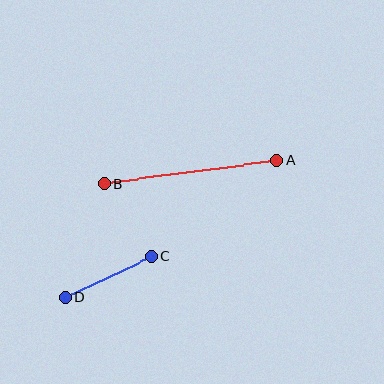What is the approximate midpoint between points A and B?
The midpoint is at approximately (190, 172) pixels.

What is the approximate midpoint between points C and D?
The midpoint is at approximately (108, 277) pixels.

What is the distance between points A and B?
The distance is approximately 173 pixels.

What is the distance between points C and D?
The distance is approximately 95 pixels.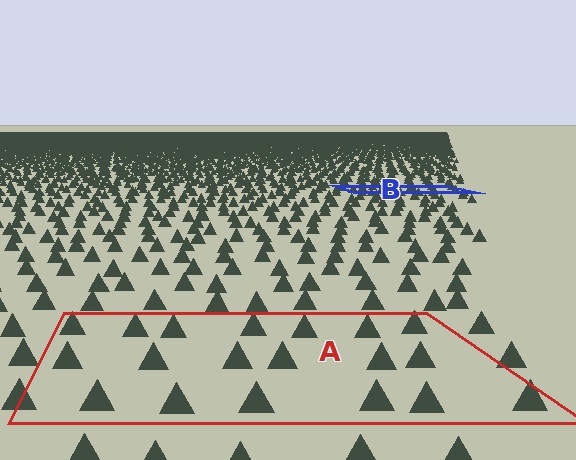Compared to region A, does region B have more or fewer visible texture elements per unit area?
Region B has more texture elements per unit area — they are packed more densely because it is farther away.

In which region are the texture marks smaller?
The texture marks are smaller in region B, because it is farther away.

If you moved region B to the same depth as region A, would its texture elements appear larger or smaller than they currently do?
They would appear larger. At a closer depth, the same texture elements are projected at a bigger on-screen size.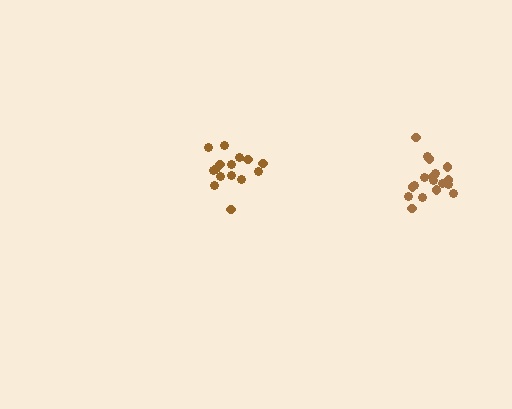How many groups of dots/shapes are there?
There are 2 groups.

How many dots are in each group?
Group 1: 18 dots, Group 2: 15 dots (33 total).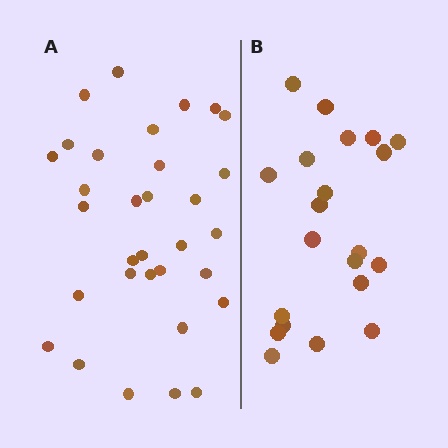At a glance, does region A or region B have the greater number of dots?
Region A (the left region) has more dots.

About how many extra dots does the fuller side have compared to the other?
Region A has roughly 12 or so more dots than region B.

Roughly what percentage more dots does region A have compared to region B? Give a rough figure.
About 50% more.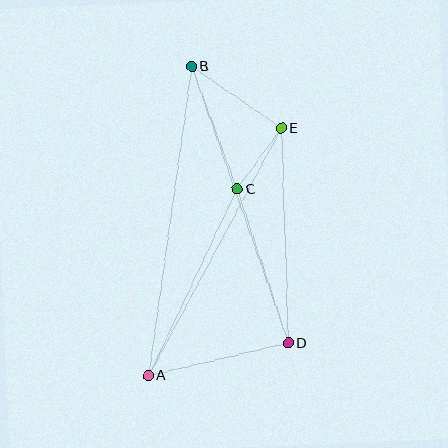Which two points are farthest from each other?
Points A and B are farthest from each other.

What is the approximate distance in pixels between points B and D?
The distance between B and D is approximately 293 pixels.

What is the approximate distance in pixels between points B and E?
The distance between B and E is approximately 109 pixels.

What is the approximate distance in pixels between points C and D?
The distance between C and D is approximately 162 pixels.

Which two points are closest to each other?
Points C and E are closest to each other.